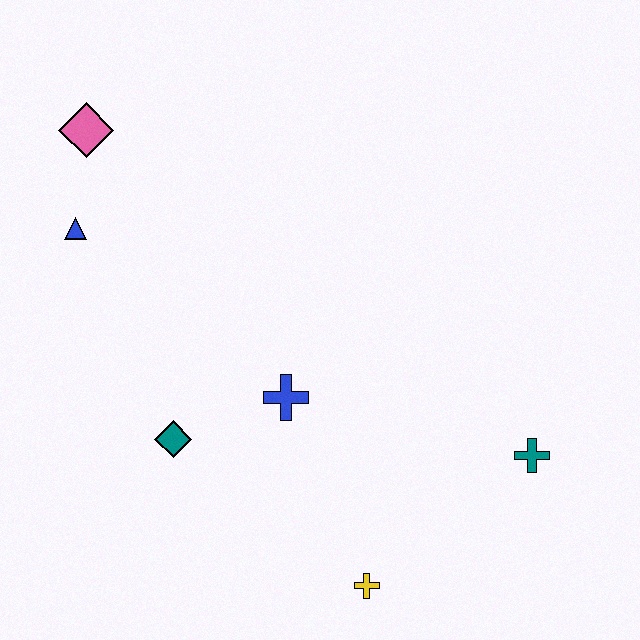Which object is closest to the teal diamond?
The blue cross is closest to the teal diamond.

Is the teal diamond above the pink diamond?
No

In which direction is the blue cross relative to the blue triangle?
The blue cross is to the right of the blue triangle.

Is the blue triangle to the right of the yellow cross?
No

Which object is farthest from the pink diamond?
The teal cross is farthest from the pink diamond.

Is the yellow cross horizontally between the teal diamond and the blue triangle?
No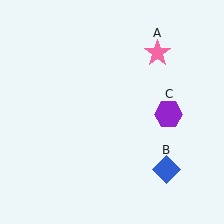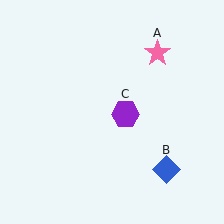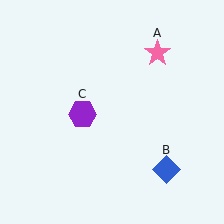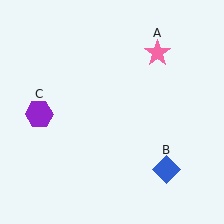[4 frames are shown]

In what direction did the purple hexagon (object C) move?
The purple hexagon (object C) moved left.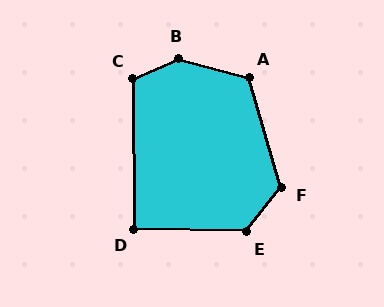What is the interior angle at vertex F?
Approximately 126 degrees (obtuse).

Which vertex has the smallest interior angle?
D, at approximately 92 degrees.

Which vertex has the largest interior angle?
B, at approximately 142 degrees.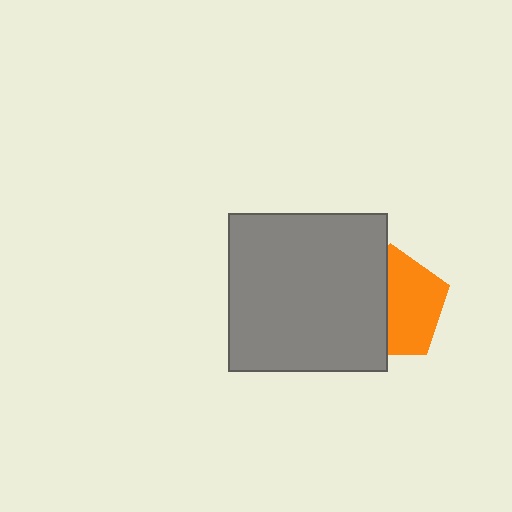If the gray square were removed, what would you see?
You would see the complete orange pentagon.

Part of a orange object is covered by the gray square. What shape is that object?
It is a pentagon.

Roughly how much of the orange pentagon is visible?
About half of it is visible (roughly 54%).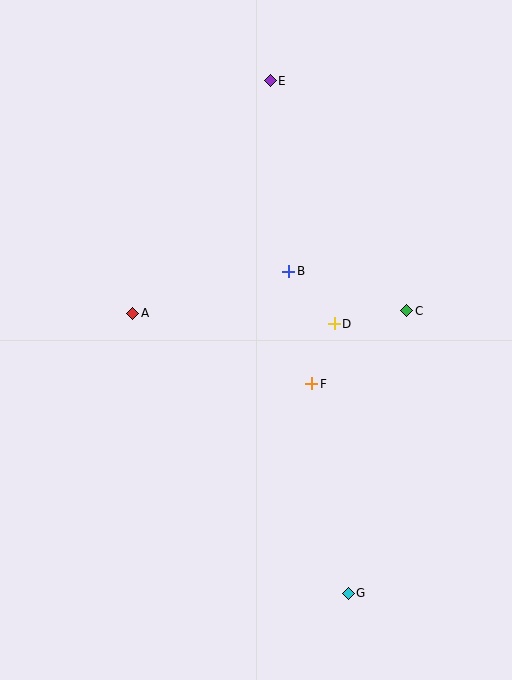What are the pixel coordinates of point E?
Point E is at (270, 81).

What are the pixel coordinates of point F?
Point F is at (312, 384).